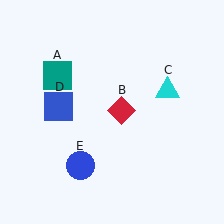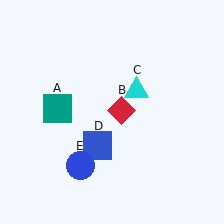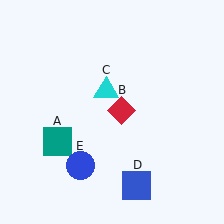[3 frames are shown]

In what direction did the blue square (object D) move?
The blue square (object D) moved down and to the right.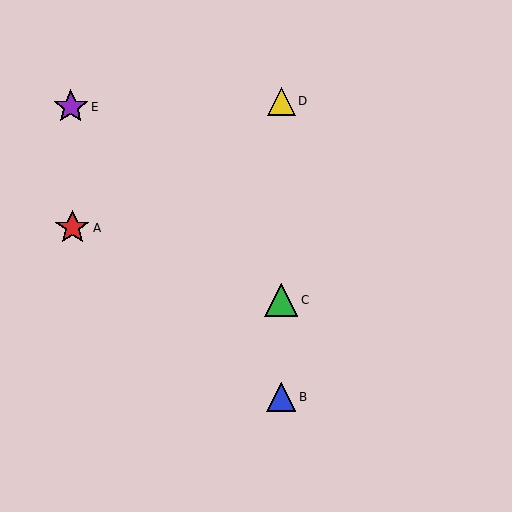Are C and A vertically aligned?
No, C is at x≈281 and A is at x≈72.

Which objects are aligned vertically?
Objects B, C, D are aligned vertically.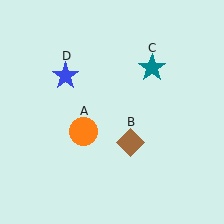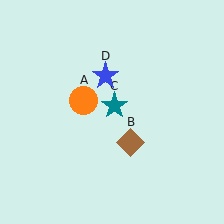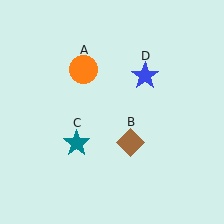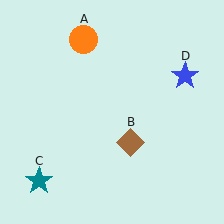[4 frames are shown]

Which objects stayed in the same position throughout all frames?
Brown diamond (object B) remained stationary.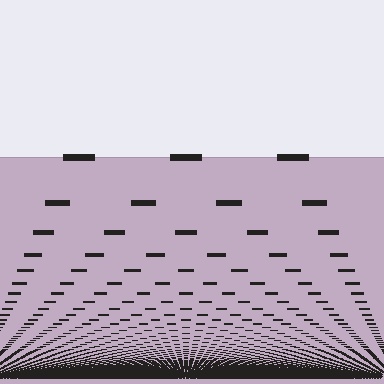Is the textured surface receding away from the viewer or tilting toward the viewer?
The surface appears to tilt toward the viewer. Texture elements get larger and sparser toward the top.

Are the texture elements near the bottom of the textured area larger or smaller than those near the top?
Smaller. The gradient is inverted — elements near the bottom are smaller and denser.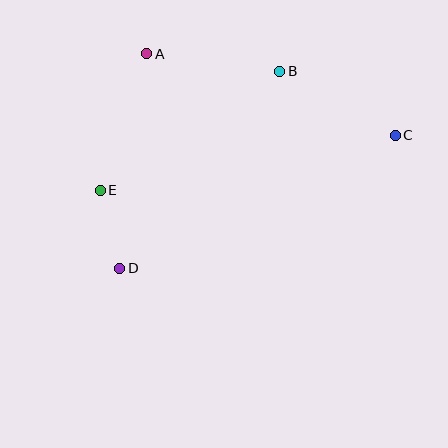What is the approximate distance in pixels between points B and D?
The distance between B and D is approximately 254 pixels.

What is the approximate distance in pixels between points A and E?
The distance between A and E is approximately 144 pixels.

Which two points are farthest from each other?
Points C and D are farthest from each other.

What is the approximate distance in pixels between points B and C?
The distance between B and C is approximately 132 pixels.